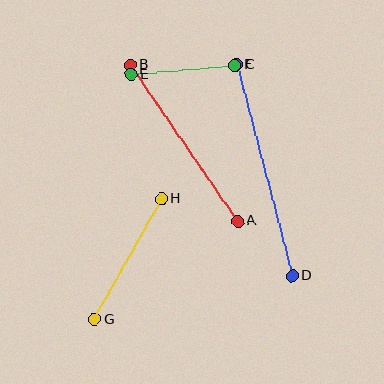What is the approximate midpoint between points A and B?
The midpoint is at approximately (184, 143) pixels.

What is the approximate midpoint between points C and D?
The midpoint is at approximately (264, 170) pixels.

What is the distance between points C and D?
The distance is approximately 218 pixels.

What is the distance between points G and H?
The distance is approximately 138 pixels.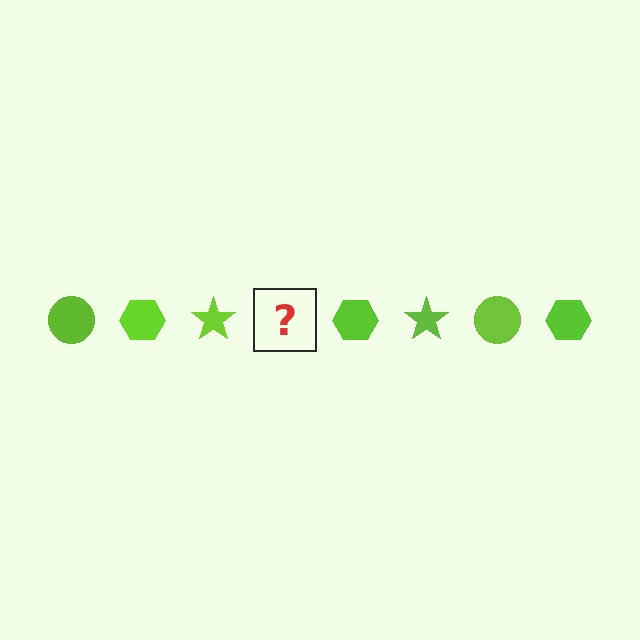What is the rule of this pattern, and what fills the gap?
The rule is that the pattern cycles through circle, hexagon, star shapes in lime. The gap should be filled with a lime circle.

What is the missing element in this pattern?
The missing element is a lime circle.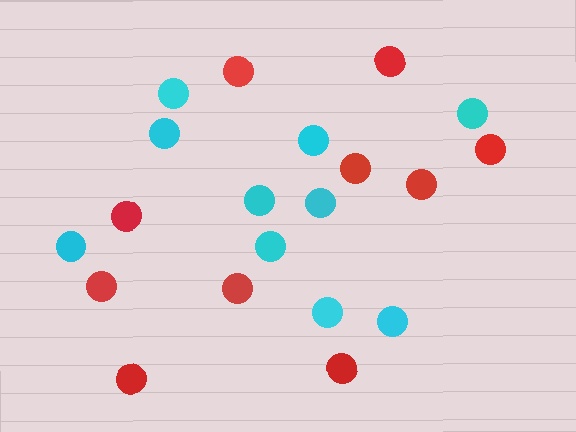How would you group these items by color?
There are 2 groups: one group of red circles (10) and one group of cyan circles (10).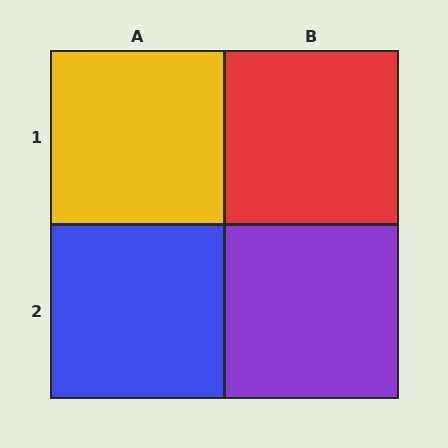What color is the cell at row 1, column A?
Yellow.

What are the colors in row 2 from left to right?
Blue, purple.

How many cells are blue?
1 cell is blue.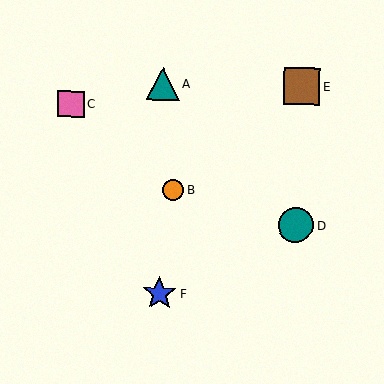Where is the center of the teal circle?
The center of the teal circle is at (296, 225).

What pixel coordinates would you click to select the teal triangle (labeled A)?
Click at (163, 84) to select the teal triangle A.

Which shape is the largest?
The brown square (labeled E) is the largest.